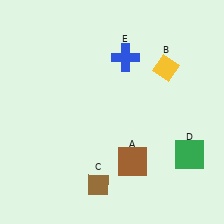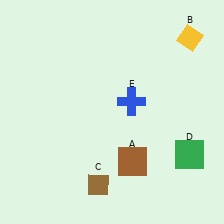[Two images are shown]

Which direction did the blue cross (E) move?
The blue cross (E) moved down.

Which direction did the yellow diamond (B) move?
The yellow diamond (B) moved up.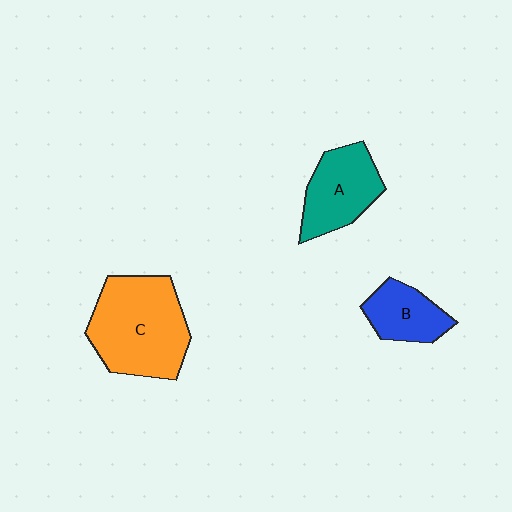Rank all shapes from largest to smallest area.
From largest to smallest: C (orange), A (teal), B (blue).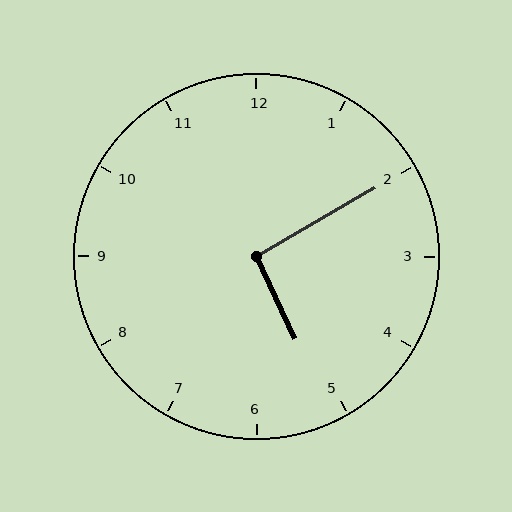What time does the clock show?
5:10.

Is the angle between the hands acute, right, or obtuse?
It is right.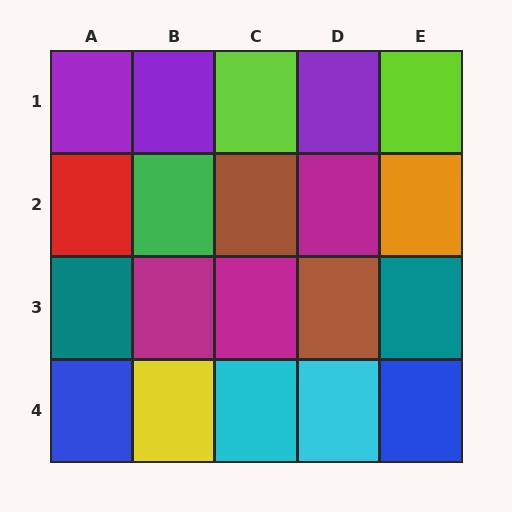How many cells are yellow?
1 cell is yellow.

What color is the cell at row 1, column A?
Purple.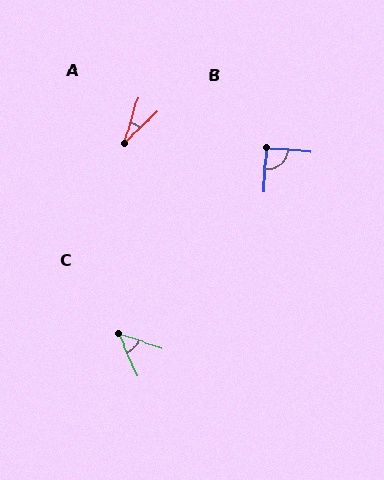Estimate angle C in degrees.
Approximately 49 degrees.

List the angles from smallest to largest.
A (28°), C (49°), B (89°).